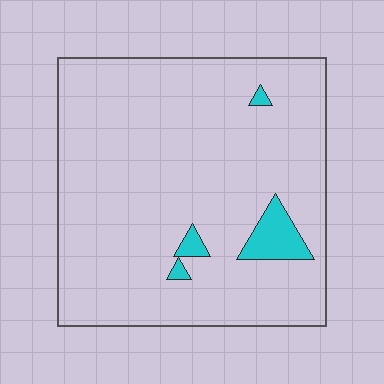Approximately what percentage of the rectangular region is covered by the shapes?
Approximately 5%.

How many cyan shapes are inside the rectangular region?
4.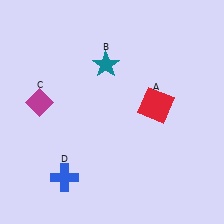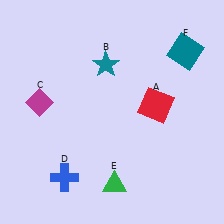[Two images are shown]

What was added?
A green triangle (E), a teal square (F) were added in Image 2.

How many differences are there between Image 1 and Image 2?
There are 2 differences between the two images.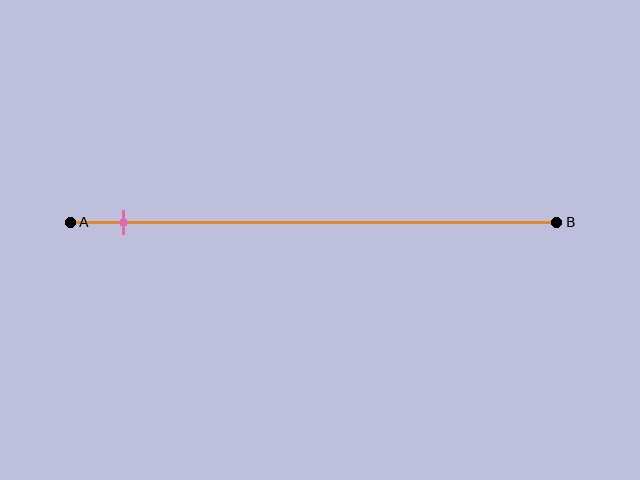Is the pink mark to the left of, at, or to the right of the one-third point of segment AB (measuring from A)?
The pink mark is to the left of the one-third point of segment AB.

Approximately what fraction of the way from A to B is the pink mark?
The pink mark is approximately 10% of the way from A to B.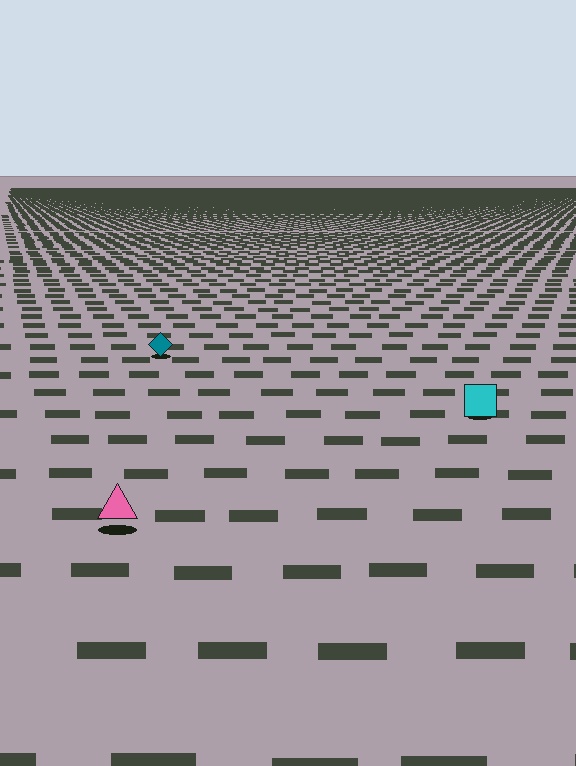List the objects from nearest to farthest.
From nearest to farthest: the pink triangle, the cyan square, the teal diamond.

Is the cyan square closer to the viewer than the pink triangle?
No. The pink triangle is closer — you can tell from the texture gradient: the ground texture is coarser near it.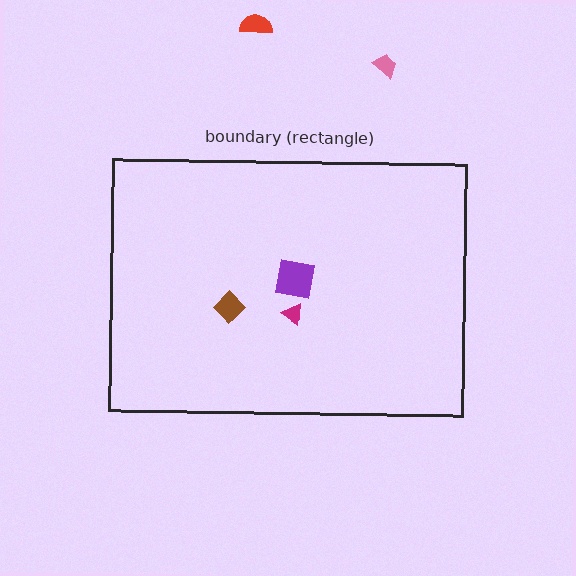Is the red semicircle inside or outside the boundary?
Outside.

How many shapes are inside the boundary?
3 inside, 2 outside.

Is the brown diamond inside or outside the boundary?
Inside.